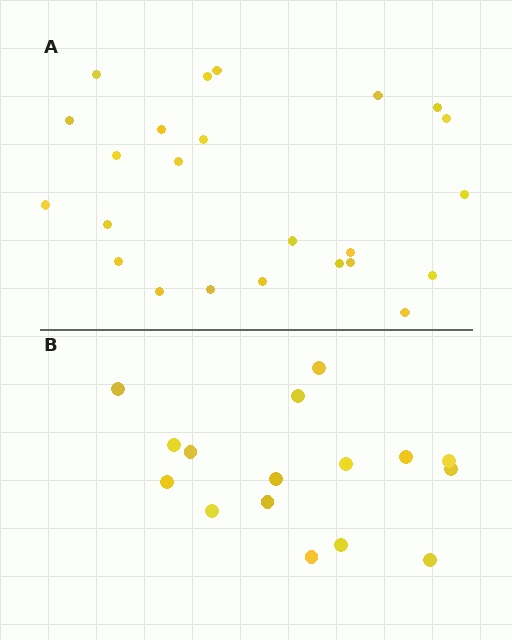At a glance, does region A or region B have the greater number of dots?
Region A (the top region) has more dots.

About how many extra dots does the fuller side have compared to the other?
Region A has roughly 8 or so more dots than region B.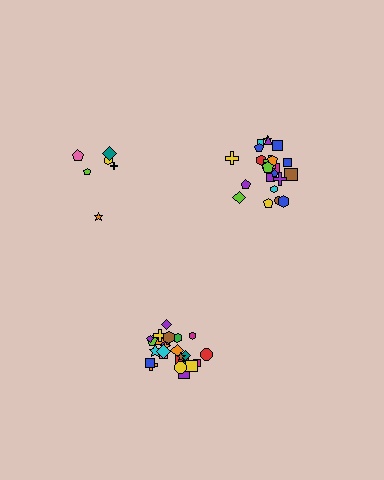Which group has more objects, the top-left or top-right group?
The top-right group.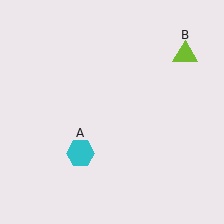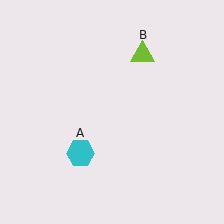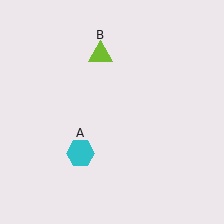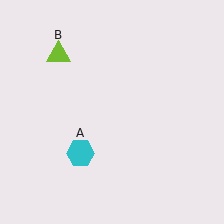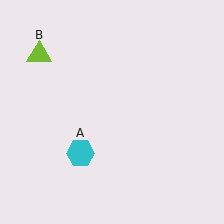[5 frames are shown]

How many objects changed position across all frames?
1 object changed position: lime triangle (object B).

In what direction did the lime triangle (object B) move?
The lime triangle (object B) moved left.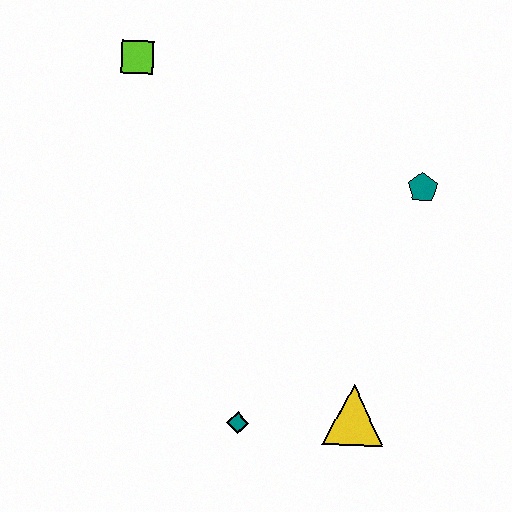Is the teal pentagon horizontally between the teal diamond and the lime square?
No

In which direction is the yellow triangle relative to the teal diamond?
The yellow triangle is to the right of the teal diamond.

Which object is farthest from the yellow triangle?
The lime square is farthest from the yellow triangle.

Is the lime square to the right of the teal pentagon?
No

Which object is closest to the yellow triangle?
The teal diamond is closest to the yellow triangle.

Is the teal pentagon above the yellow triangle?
Yes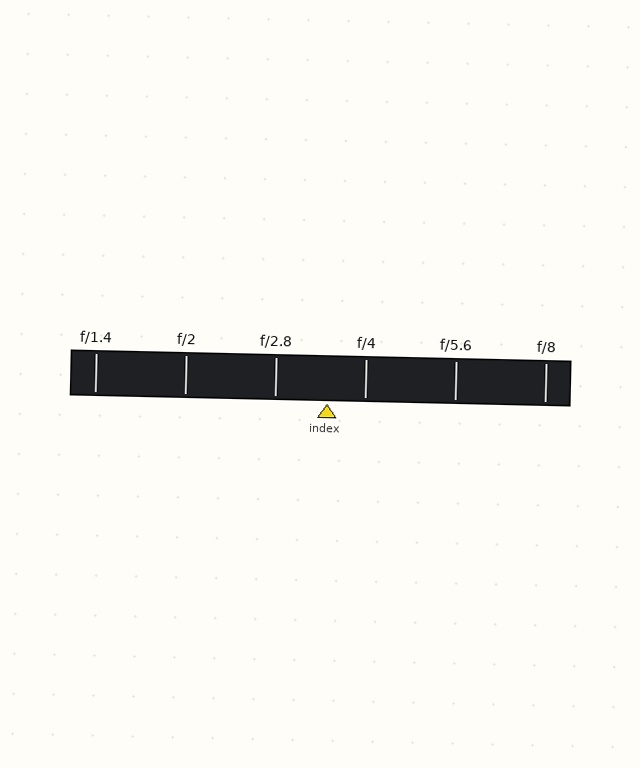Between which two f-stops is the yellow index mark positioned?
The index mark is between f/2.8 and f/4.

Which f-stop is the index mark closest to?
The index mark is closest to f/4.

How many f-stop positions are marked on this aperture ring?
There are 6 f-stop positions marked.